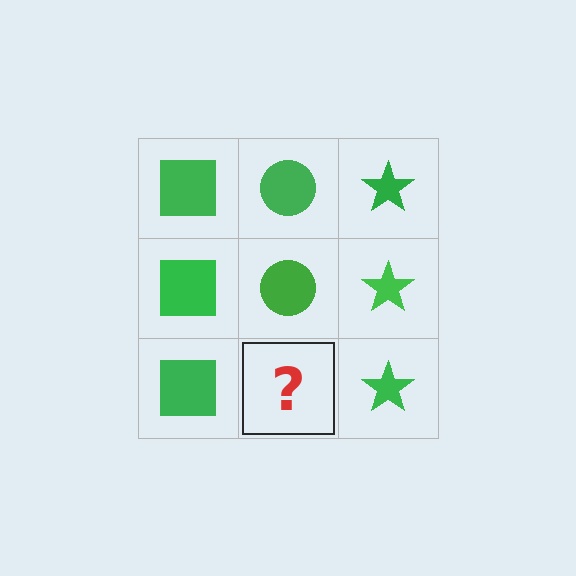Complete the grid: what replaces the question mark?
The question mark should be replaced with a green circle.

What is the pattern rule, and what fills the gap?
The rule is that each column has a consistent shape. The gap should be filled with a green circle.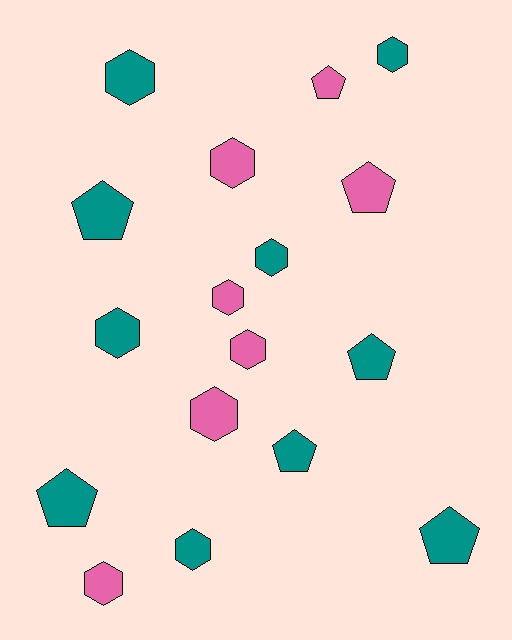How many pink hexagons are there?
There are 5 pink hexagons.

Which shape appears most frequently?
Hexagon, with 10 objects.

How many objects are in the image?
There are 17 objects.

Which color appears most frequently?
Teal, with 10 objects.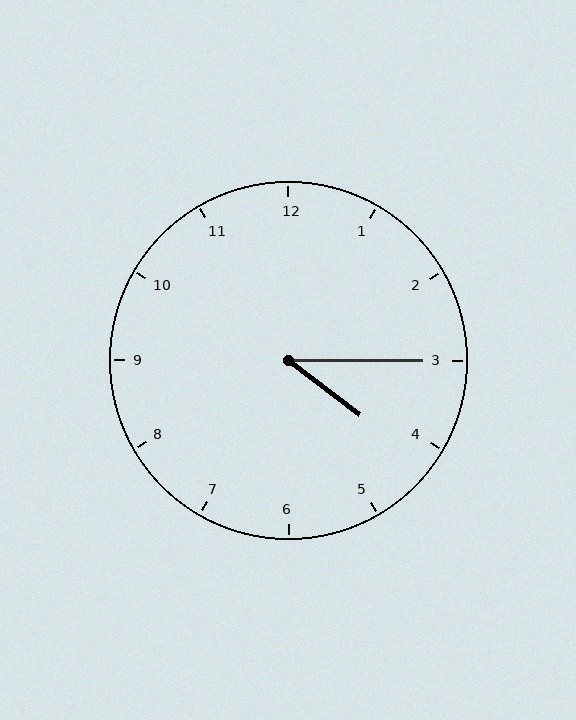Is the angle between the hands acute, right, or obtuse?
It is acute.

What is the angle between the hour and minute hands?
Approximately 38 degrees.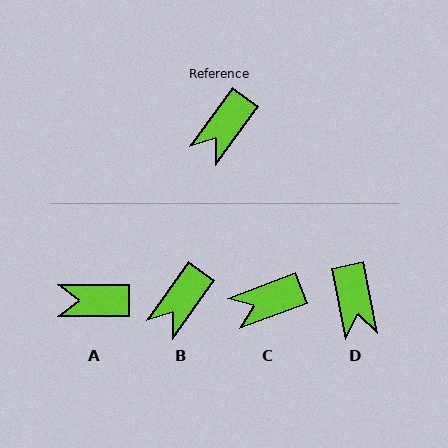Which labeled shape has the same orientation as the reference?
B.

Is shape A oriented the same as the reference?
No, it is off by about 54 degrees.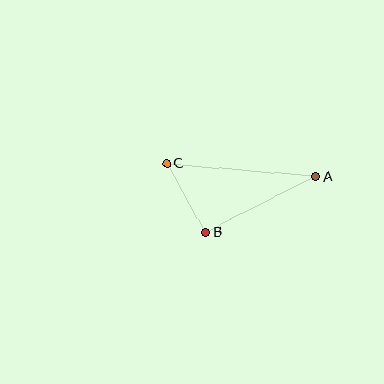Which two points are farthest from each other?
Points A and C are farthest from each other.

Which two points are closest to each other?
Points B and C are closest to each other.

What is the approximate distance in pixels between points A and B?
The distance between A and B is approximately 123 pixels.